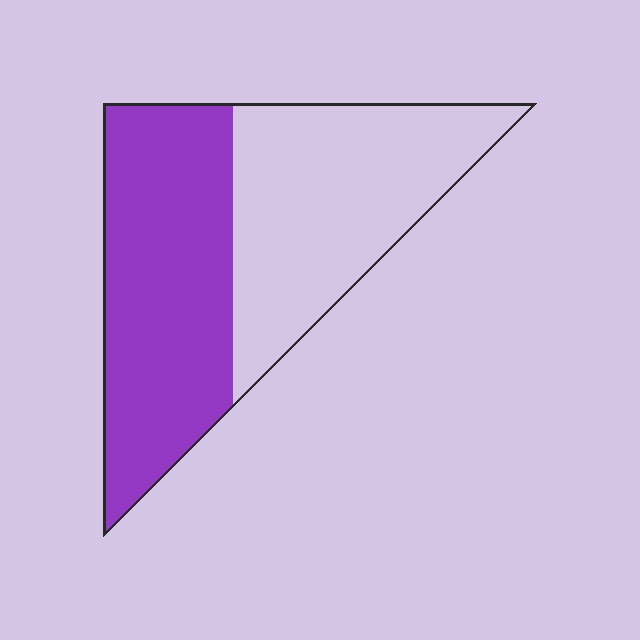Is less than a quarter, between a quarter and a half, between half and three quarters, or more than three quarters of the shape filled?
Between half and three quarters.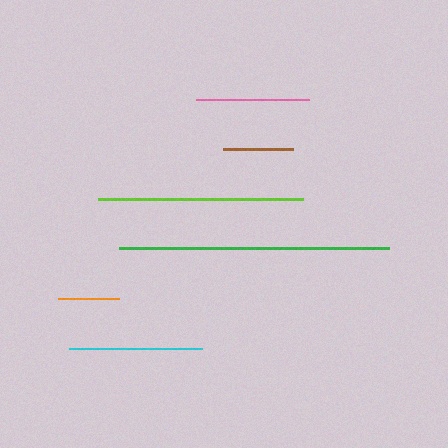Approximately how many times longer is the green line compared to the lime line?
The green line is approximately 1.3 times the length of the lime line.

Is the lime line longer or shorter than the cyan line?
The lime line is longer than the cyan line.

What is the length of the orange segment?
The orange segment is approximately 61 pixels long.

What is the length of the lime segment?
The lime segment is approximately 206 pixels long.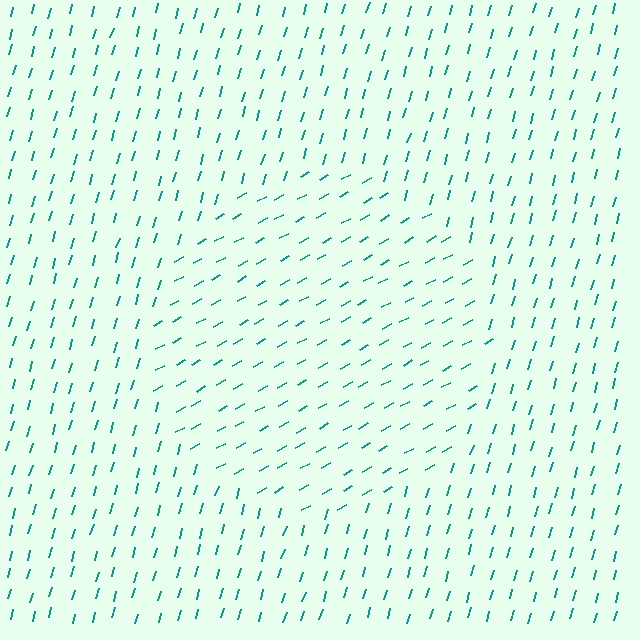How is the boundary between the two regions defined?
The boundary is defined purely by a change in line orientation (approximately 45 degrees difference). All lines are the same color and thickness.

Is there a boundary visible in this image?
Yes, there is a texture boundary formed by a change in line orientation.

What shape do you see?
I see a circle.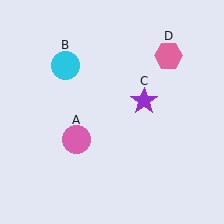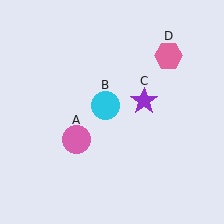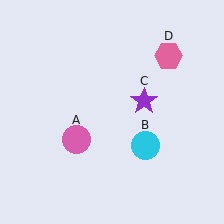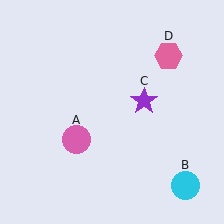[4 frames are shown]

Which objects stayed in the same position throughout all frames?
Pink circle (object A) and purple star (object C) and pink hexagon (object D) remained stationary.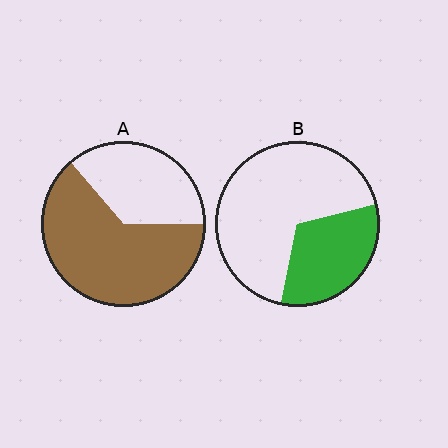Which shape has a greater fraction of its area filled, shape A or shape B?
Shape A.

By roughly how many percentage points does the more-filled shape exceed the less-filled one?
By roughly 30 percentage points (A over B).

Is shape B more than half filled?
No.